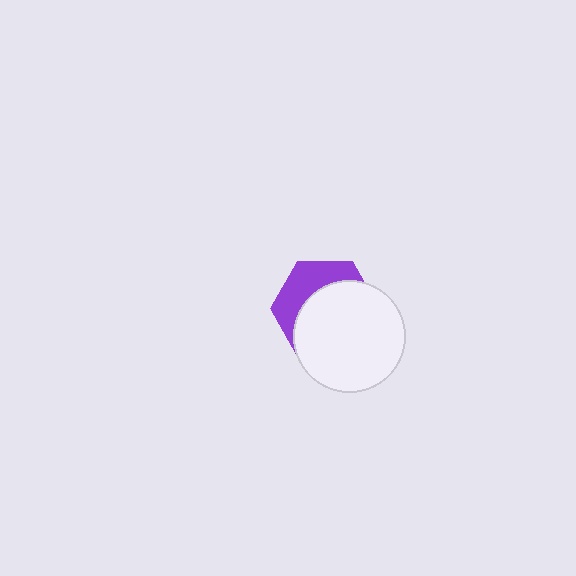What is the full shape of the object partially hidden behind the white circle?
The partially hidden object is a purple hexagon.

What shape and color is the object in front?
The object in front is a white circle.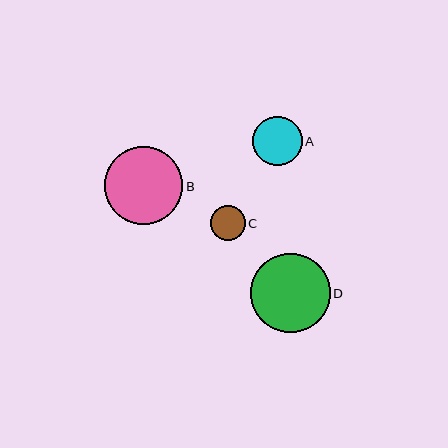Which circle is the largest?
Circle D is the largest with a size of approximately 79 pixels.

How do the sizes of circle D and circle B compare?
Circle D and circle B are approximately the same size.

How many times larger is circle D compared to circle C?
Circle D is approximately 2.3 times the size of circle C.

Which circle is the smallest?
Circle C is the smallest with a size of approximately 35 pixels.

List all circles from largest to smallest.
From largest to smallest: D, B, A, C.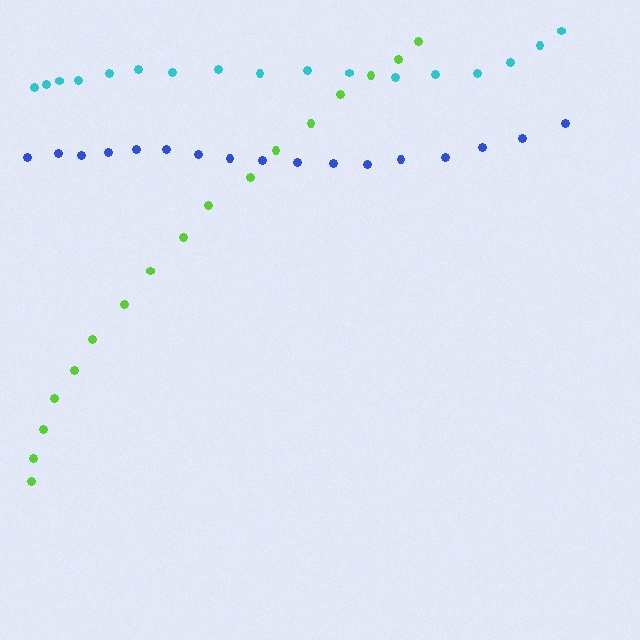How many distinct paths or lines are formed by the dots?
There are 3 distinct paths.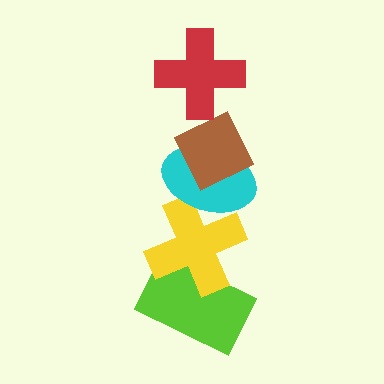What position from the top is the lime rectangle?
The lime rectangle is 5th from the top.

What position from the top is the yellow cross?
The yellow cross is 4th from the top.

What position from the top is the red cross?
The red cross is 1st from the top.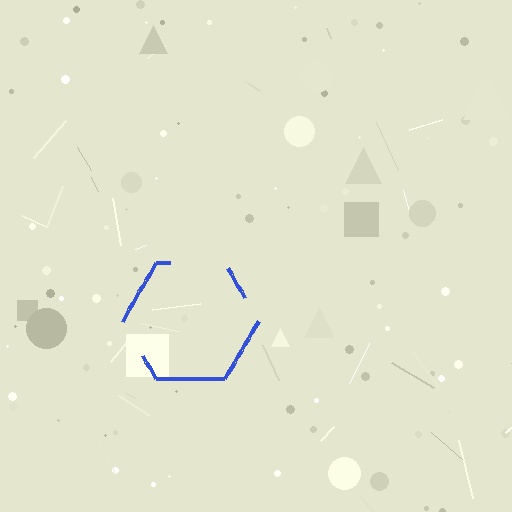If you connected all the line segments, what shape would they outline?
They would outline a hexagon.